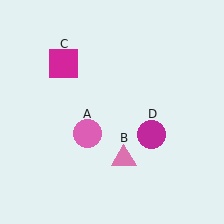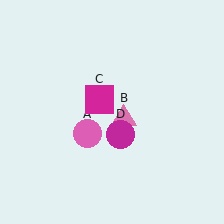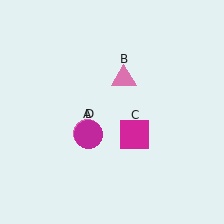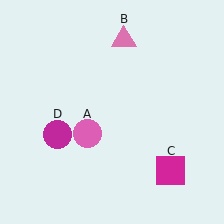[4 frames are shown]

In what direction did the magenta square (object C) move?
The magenta square (object C) moved down and to the right.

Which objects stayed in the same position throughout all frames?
Pink circle (object A) remained stationary.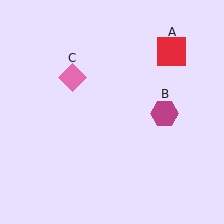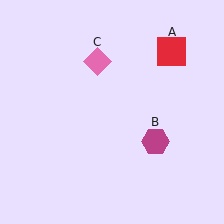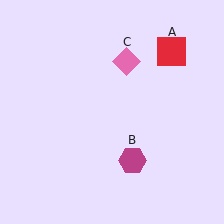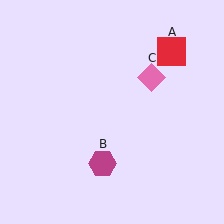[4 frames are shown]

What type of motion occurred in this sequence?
The magenta hexagon (object B), pink diamond (object C) rotated clockwise around the center of the scene.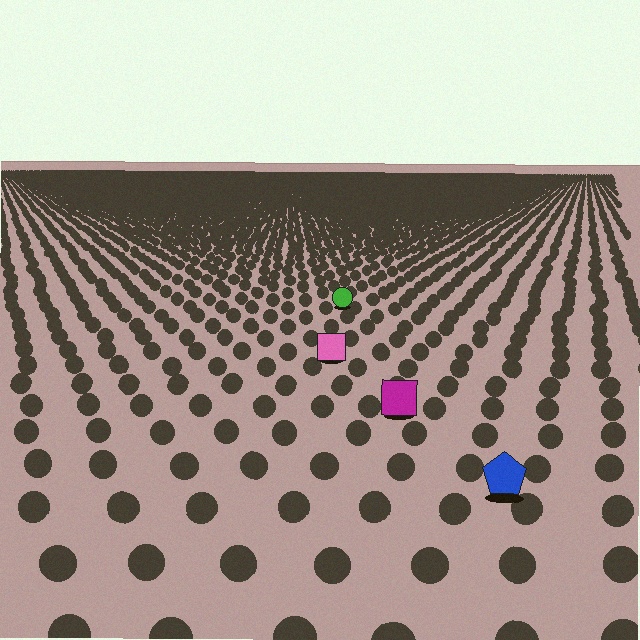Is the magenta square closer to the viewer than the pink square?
Yes. The magenta square is closer — you can tell from the texture gradient: the ground texture is coarser near it.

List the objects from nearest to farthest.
From nearest to farthest: the blue pentagon, the magenta square, the pink square, the green circle.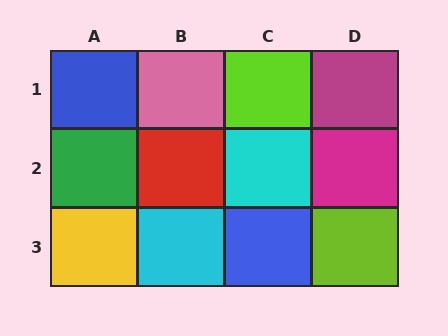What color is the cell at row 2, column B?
Red.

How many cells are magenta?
2 cells are magenta.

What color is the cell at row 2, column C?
Cyan.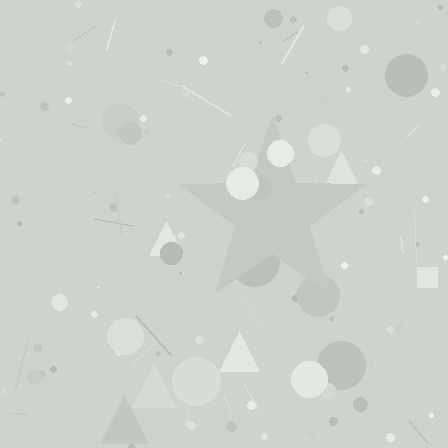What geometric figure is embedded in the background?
A star is embedded in the background.